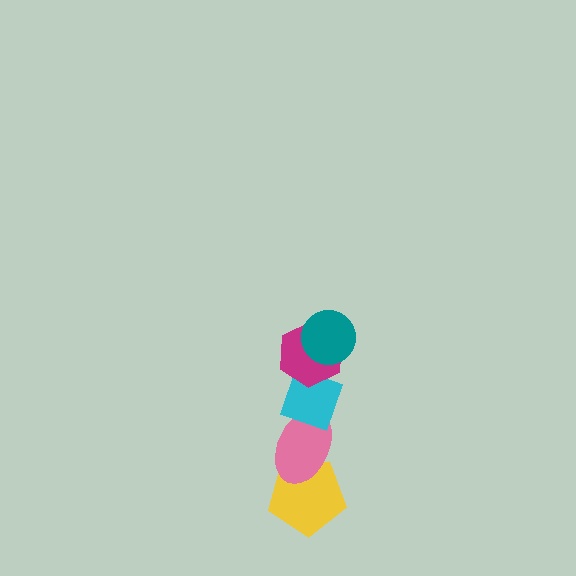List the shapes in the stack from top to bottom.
From top to bottom: the teal circle, the magenta hexagon, the cyan diamond, the pink ellipse, the yellow pentagon.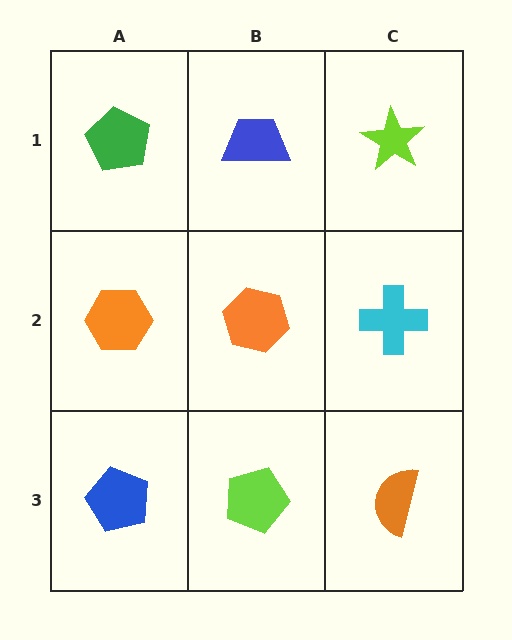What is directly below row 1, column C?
A cyan cross.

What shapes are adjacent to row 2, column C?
A lime star (row 1, column C), an orange semicircle (row 3, column C), an orange hexagon (row 2, column B).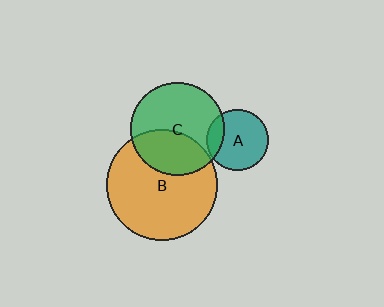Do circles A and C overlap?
Yes.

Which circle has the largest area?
Circle B (orange).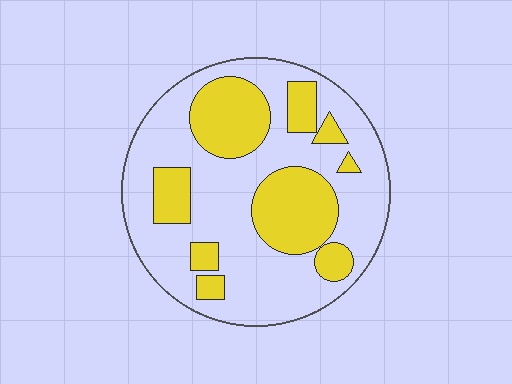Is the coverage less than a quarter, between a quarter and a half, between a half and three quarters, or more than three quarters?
Between a quarter and a half.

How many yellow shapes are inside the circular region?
9.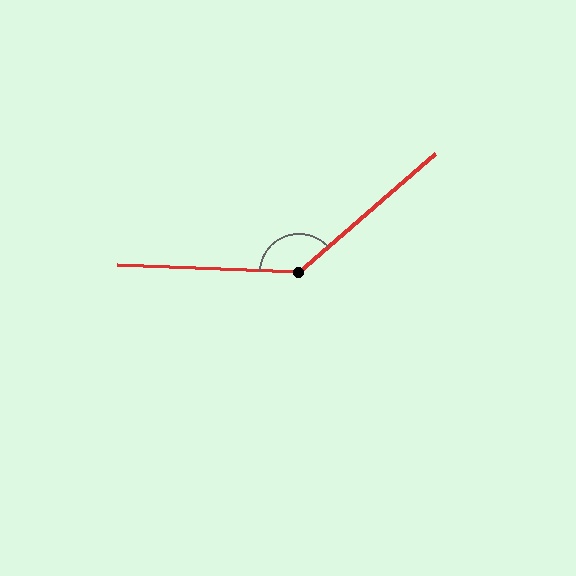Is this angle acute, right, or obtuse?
It is obtuse.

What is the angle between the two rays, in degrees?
Approximately 137 degrees.